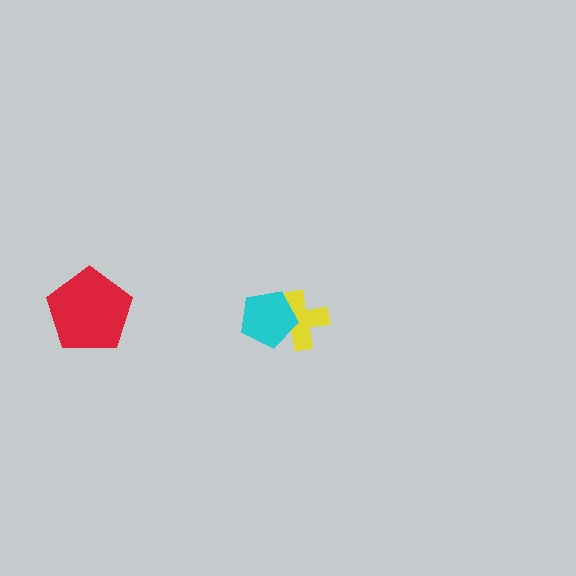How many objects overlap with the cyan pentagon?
1 object overlaps with the cyan pentagon.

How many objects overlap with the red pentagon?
0 objects overlap with the red pentagon.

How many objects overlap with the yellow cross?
1 object overlaps with the yellow cross.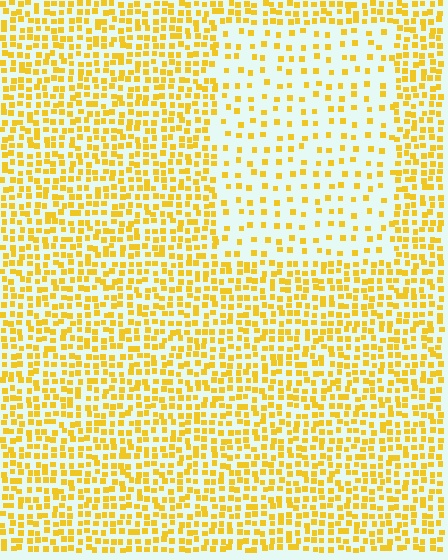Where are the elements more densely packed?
The elements are more densely packed outside the rectangle boundary.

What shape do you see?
I see a rectangle.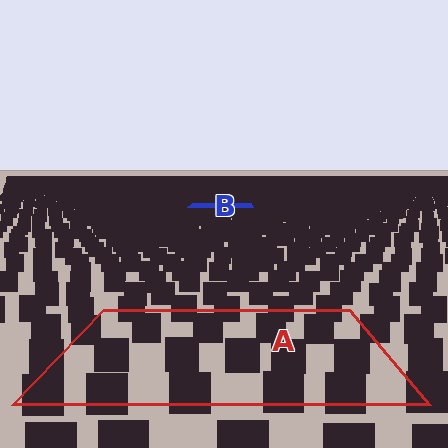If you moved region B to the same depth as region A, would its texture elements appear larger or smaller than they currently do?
They would appear larger. At a closer depth, the same texture elements are projected at a bigger on-screen size.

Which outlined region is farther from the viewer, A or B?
Region B is farther from the viewer — the texture elements inside it appear smaller and more densely packed.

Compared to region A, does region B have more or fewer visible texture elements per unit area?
Region B has more texture elements per unit area — they are packed more densely because it is farther away.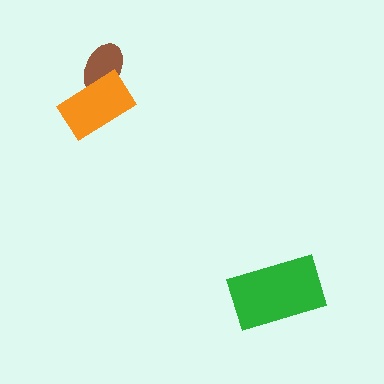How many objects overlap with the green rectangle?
0 objects overlap with the green rectangle.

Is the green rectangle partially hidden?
No, no other shape covers it.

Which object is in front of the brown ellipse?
The orange rectangle is in front of the brown ellipse.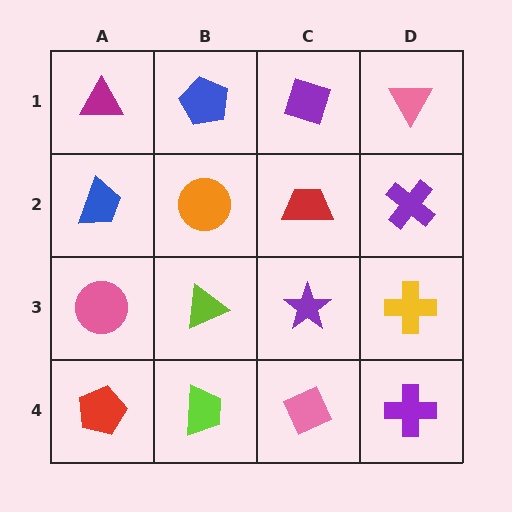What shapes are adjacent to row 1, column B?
An orange circle (row 2, column B), a magenta triangle (row 1, column A), a purple diamond (row 1, column C).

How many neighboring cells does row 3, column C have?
4.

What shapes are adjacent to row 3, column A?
A blue trapezoid (row 2, column A), a red pentagon (row 4, column A), a lime triangle (row 3, column B).